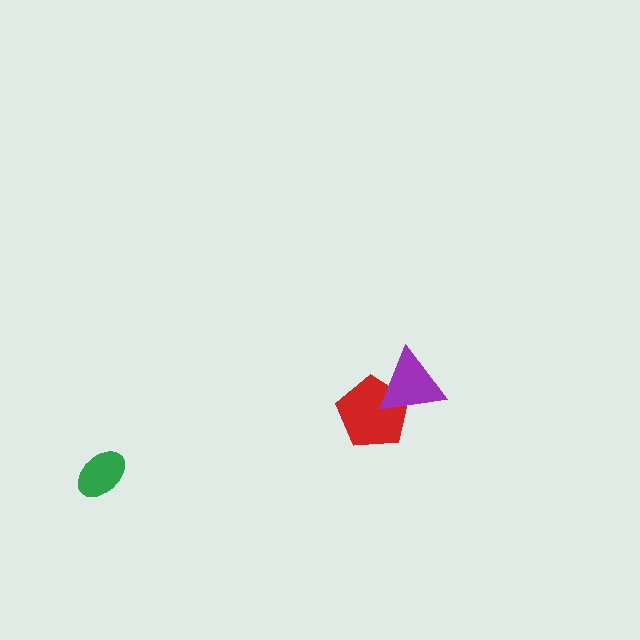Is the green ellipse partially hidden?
No, no other shape covers it.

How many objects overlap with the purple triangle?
1 object overlaps with the purple triangle.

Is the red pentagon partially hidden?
Yes, it is partially covered by another shape.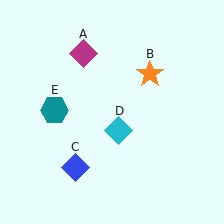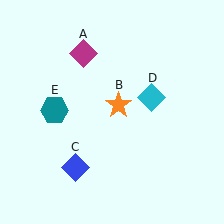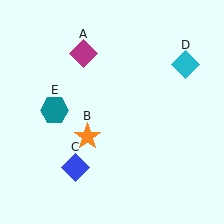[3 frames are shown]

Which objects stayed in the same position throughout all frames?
Magenta diamond (object A) and blue diamond (object C) and teal hexagon (object E) remained stationary.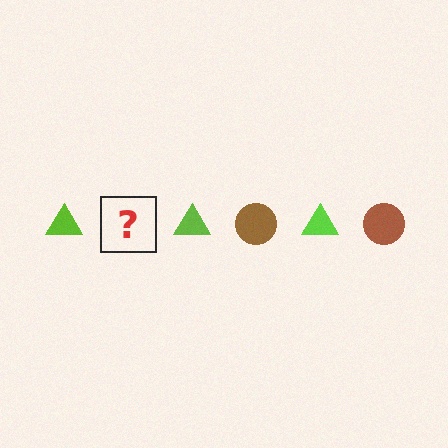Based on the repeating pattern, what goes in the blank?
The blank should be a brown circle.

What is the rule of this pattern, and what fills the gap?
The rule is that the pattern alternates between lime triangle and brown circle. The gap should be filled with a brown circle.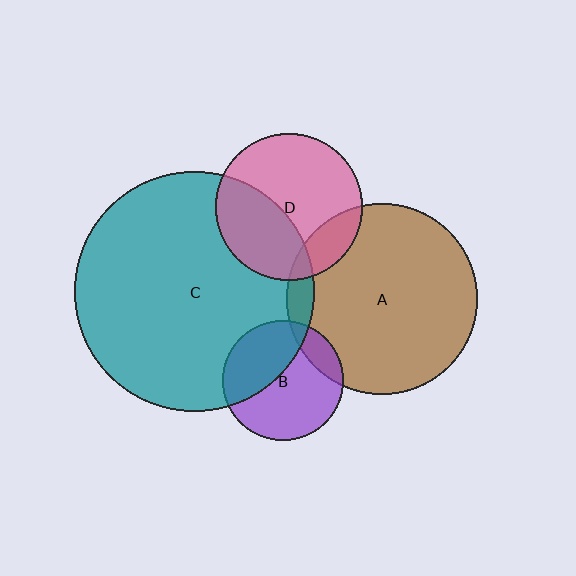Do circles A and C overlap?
Yes.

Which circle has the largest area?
Circle C (teal).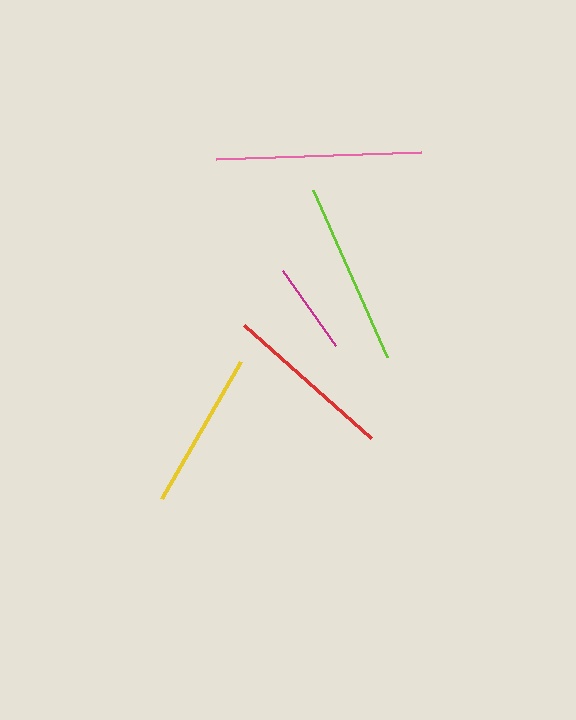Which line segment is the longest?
The pink line is the longest at approximately 205 pixels.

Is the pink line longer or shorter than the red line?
The pink line is longer than the red line.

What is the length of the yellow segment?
The yellow segment is approximately 158 pixels long.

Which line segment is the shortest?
The magenta line is the shortest at approximately 92 pixels.